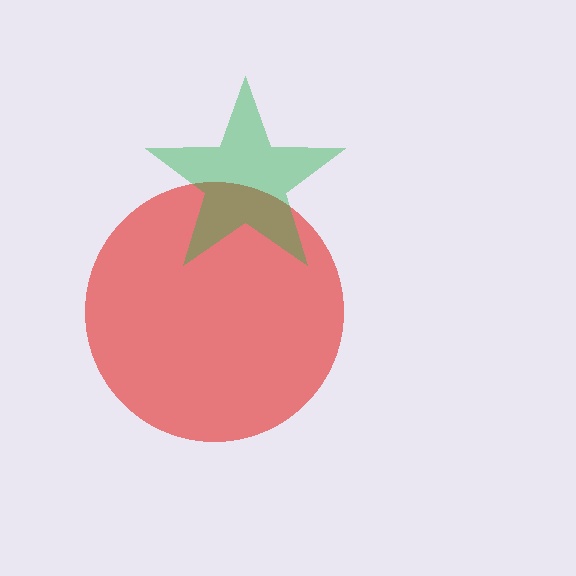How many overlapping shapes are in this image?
There are 2 overlapping shapes in the image.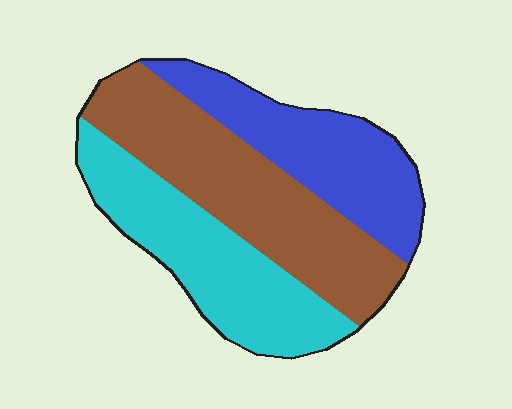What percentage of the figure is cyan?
Cyan takes up about one third (1/3) of the figure.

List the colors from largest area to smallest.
From largest to smallest: brown, cyan, blue.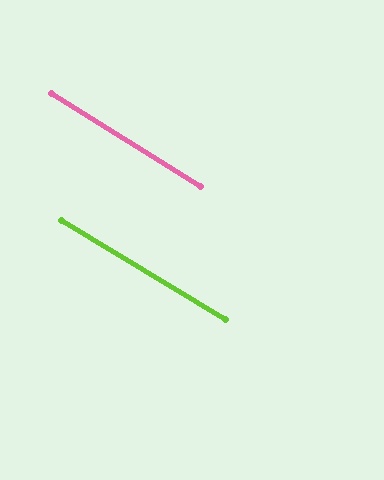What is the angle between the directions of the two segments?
Approximately 1 degree.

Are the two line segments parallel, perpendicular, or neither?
Parallel — their directions differ by only 0.9°.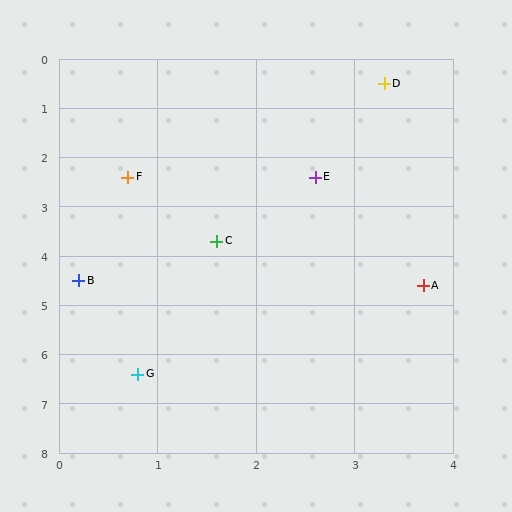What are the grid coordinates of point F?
Point F is at approximately (0.7, 2.4).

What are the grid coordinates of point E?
Point E is at approximately (2.6, 2.4).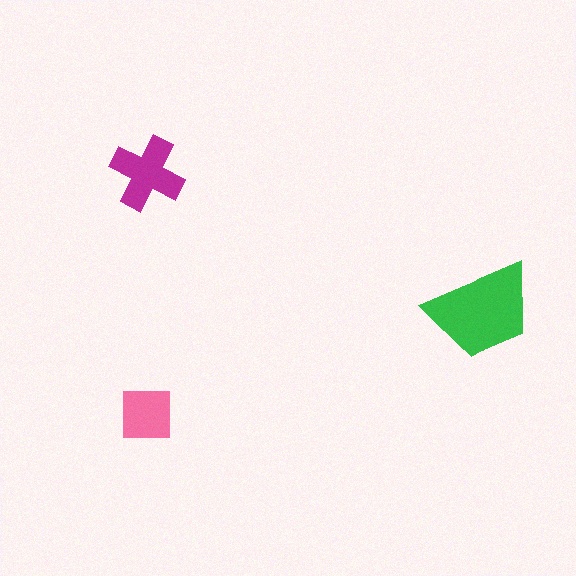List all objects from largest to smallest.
The green trapezoid, the magenta cross, the pink square.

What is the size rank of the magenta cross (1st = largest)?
2nd.